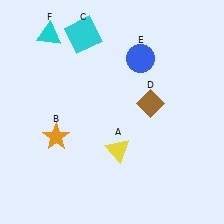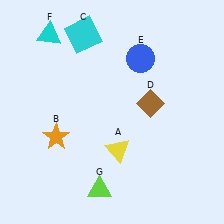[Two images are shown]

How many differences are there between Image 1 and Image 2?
There is 1 difference between the two images.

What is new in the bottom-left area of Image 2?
A lime triangle (G) was added in the bottom-left area of Image 2.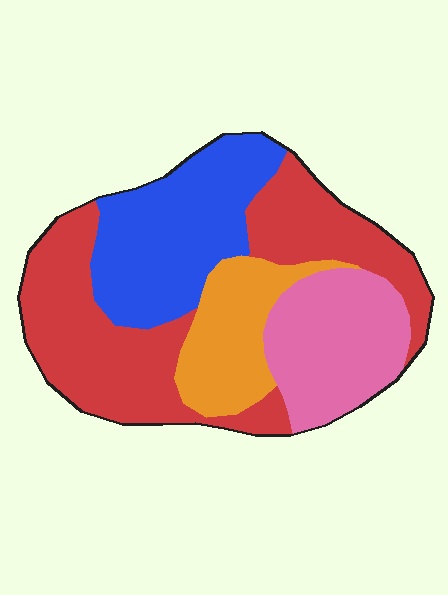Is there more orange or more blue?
Blue.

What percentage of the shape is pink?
Pink takes up less than a quarter of the shape.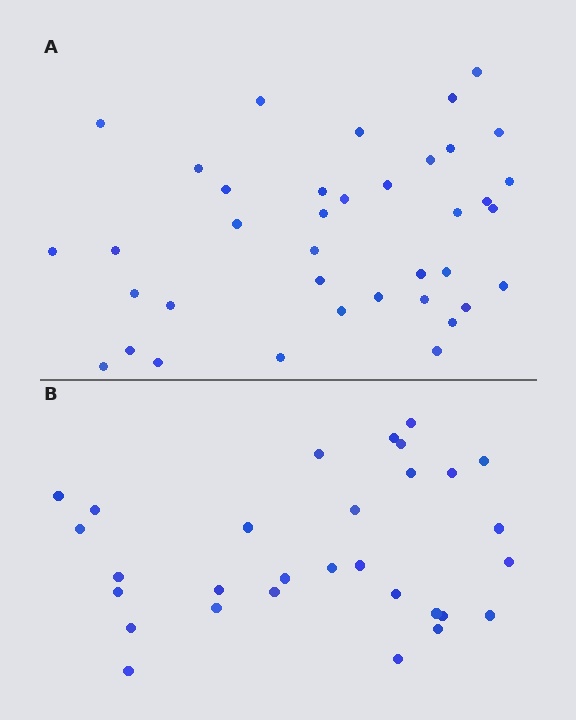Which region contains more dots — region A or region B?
Region A (the top region) has more dots.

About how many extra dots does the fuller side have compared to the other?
Region A has roughly 8 or so more dots than region B.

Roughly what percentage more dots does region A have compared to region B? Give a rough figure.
About 25% more.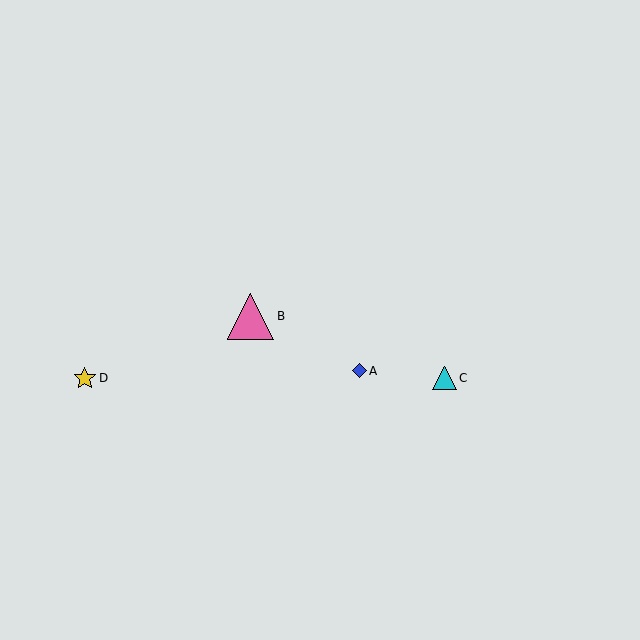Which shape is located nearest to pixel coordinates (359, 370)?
The blue diamond (labeled A) at (359, 371) is nearest to that location.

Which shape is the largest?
The pink triangle (labeled B) is the largest.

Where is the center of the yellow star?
The center of the yellow star is at (85, 378).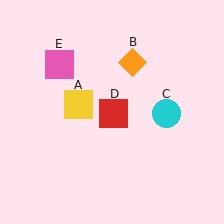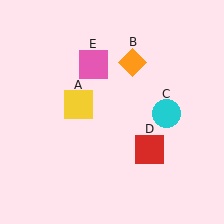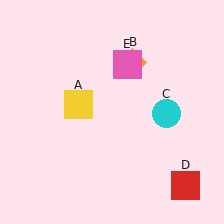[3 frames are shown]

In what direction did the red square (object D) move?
The red square (object D) moved down and to the right.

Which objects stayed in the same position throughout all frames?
Yellow square (object A) and orange diamond (object B) and cyan circle (object C) remained stationary.